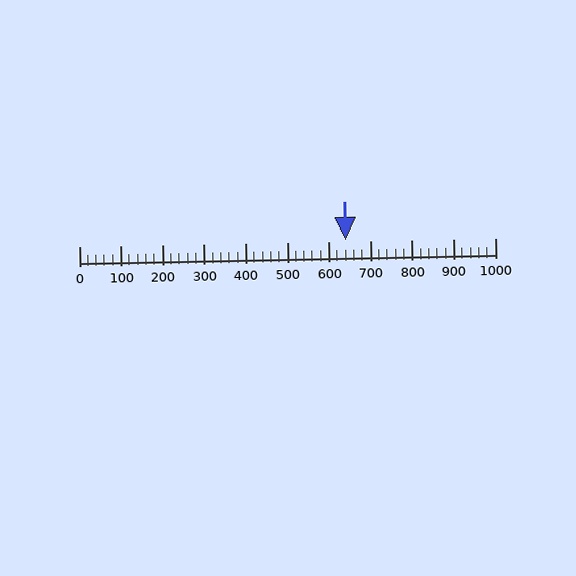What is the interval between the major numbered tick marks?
The major tick marks are spaced 100 units apart.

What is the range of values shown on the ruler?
The ruler shows values from 0 to 1000.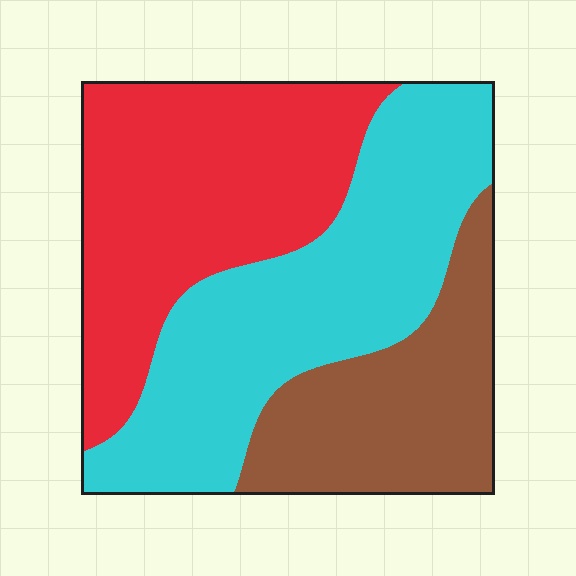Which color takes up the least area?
Brown, at roughly 25%.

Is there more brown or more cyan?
Cyan.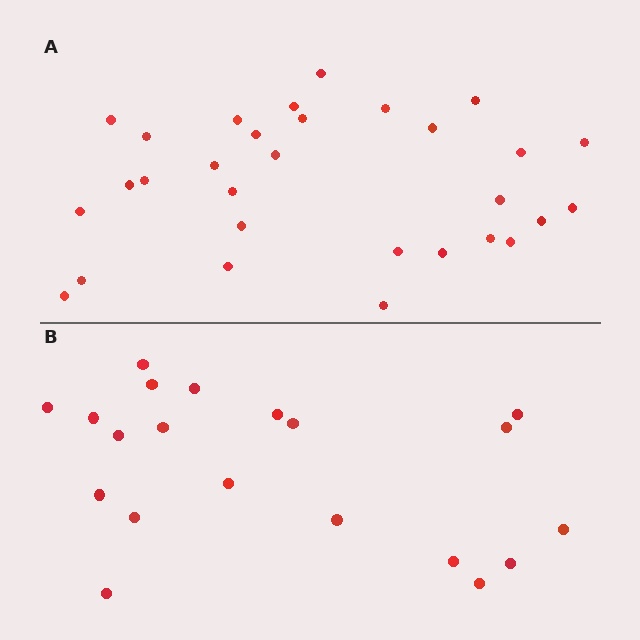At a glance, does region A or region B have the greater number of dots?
Region A (the top region) has more dots.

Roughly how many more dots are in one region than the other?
Region A has roughly 10 or so more dots than region B.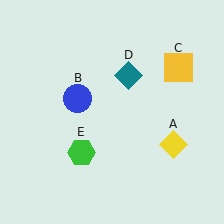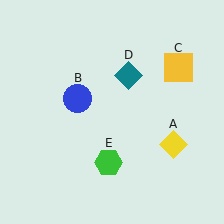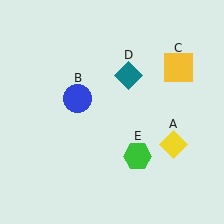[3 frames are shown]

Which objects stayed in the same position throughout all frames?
Yellow diamond (object A) and blue circle (object B) and yellow square (object C) and teal diamond (object D) remained stationary.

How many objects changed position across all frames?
1 object changed position: green hexagon (object E).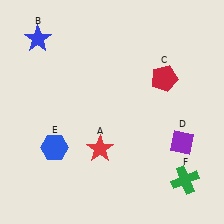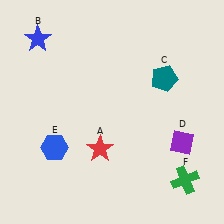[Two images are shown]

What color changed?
The pentagon (C) changed from red in Image 1 to teal in Image 2.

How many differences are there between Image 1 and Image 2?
There is 1 difference between the two images.